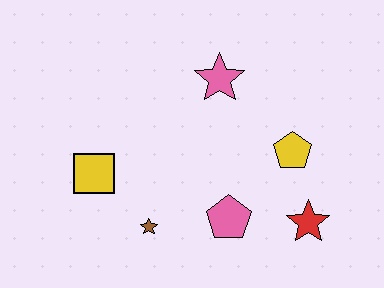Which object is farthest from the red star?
The yellow square is farthest from the red star.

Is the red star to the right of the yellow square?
Yes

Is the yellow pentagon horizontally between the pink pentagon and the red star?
Yes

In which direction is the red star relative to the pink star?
The red star is below the pink star.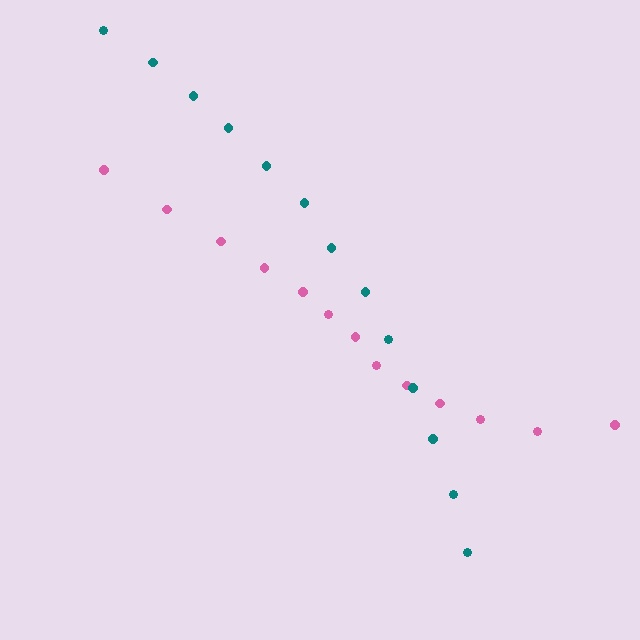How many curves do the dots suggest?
There are 2 distinct paths.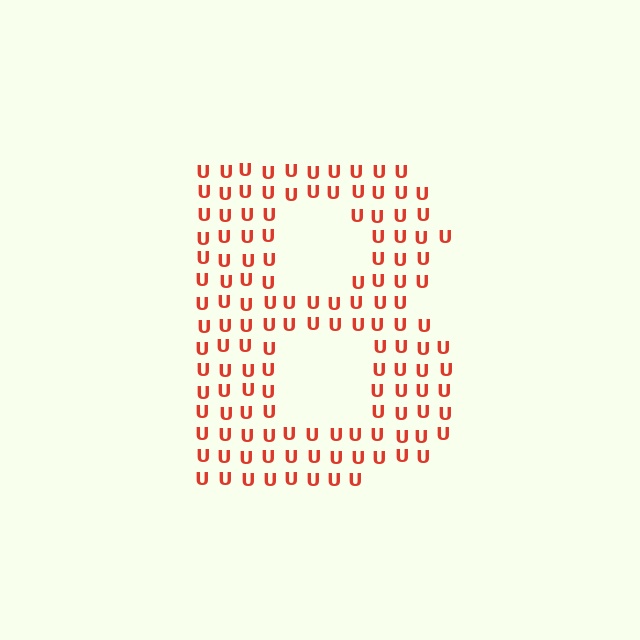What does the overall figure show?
The overall figure shows the letter B.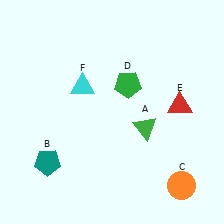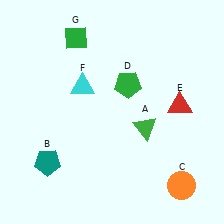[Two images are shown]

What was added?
A green diamond (G) was added in Image 2.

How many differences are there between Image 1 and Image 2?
There is 1 difference between the two images.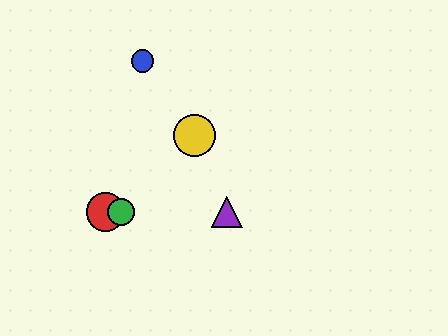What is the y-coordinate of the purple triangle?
The purple triangle is at y≈212.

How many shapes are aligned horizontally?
3 shapes (the red circle, the green circle, the purple triangle) are aligned horizontally.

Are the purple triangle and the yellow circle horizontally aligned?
No, the purple triangle is at y≈212 and the yellow circle is at y≈135.